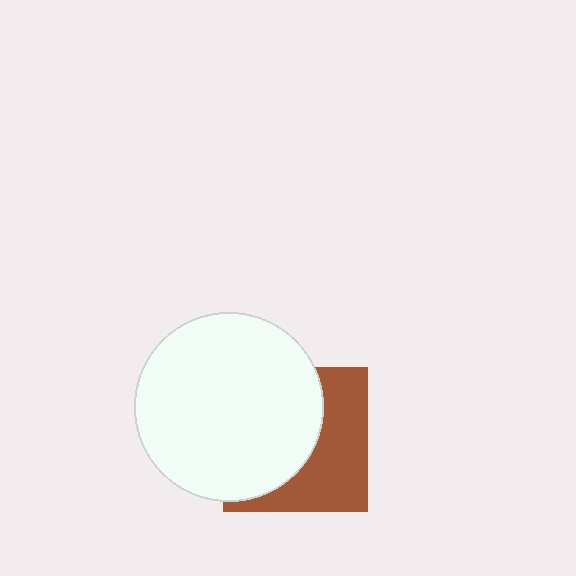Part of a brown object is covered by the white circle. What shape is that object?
It is a square.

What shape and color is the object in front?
The object in front is a white circle.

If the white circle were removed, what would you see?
You would see the complete brown square.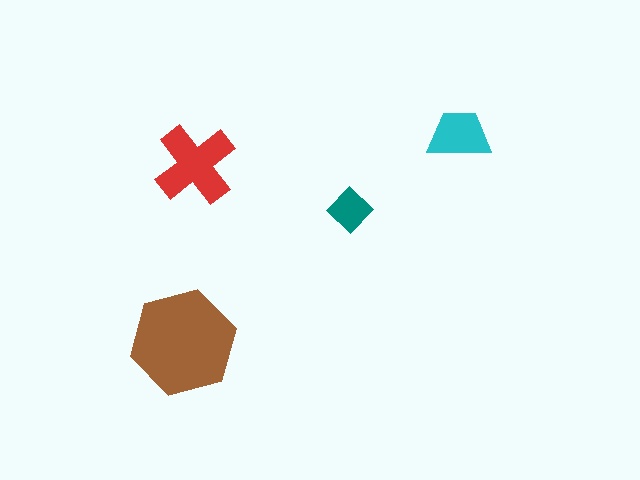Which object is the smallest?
The teal diamond.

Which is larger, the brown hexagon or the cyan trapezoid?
The brown hexagon.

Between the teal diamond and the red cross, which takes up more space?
The red cross.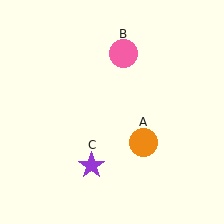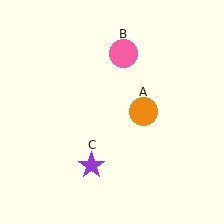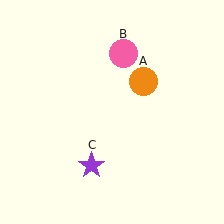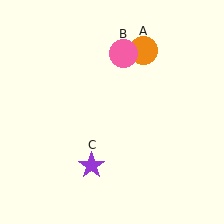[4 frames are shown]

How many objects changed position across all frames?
1 object changed position: orange circle (object A).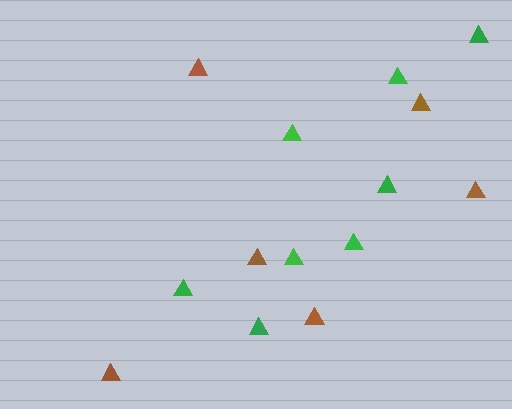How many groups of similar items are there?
There are 2 groups: one group of brown triangles (6) and one group of green triangles (8).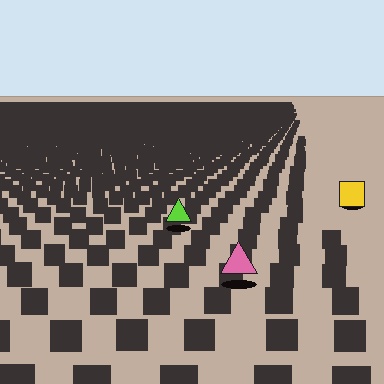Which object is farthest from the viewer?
The yellow square is farthest from the viewer. It appears smaller and the ground texture around it is denser.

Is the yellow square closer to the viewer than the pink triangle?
No. The pink triangle is closer — you can tell from the texture gradient: the ground texture is coarser near it.